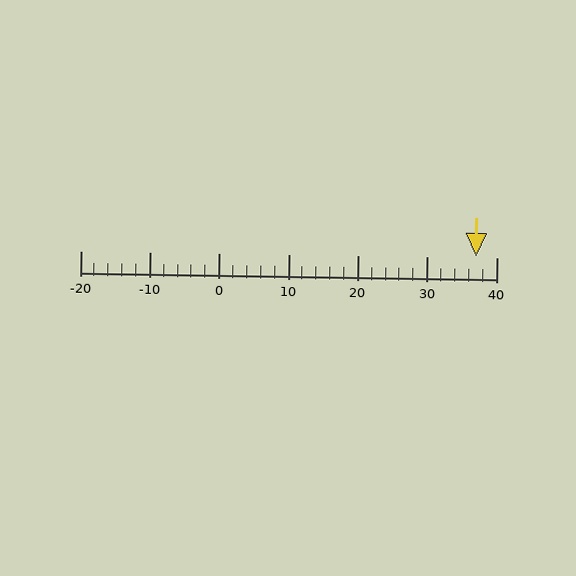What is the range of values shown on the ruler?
The ruler shows values from -20 to 40.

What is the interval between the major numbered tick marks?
The major tick marks are spaced 10 units apart.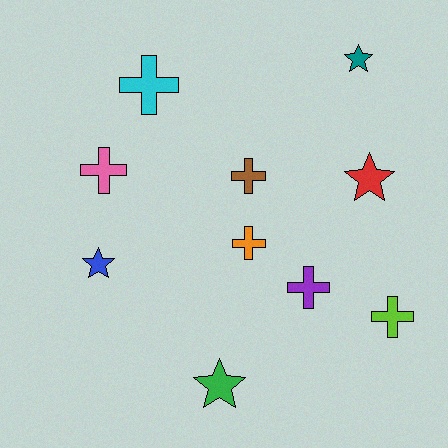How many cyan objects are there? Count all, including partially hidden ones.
There is 1 cyan object.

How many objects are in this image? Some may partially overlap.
There are 10 objects.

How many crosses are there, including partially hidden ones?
There are 6 crosses.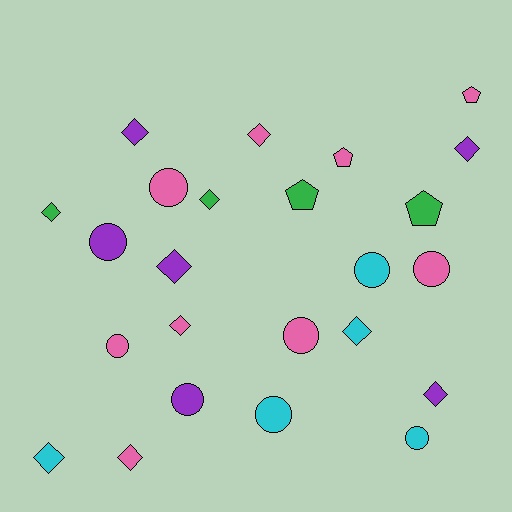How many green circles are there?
There are no green circles.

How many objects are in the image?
There are 24 objects.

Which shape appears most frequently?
Diamond, with 11 objects.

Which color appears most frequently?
Pink, with 9 objects.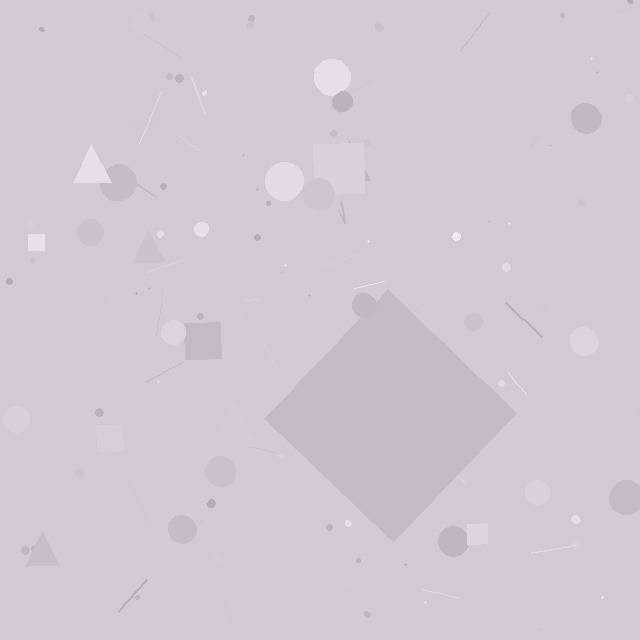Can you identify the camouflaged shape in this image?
The camouflaged shape is a diamond.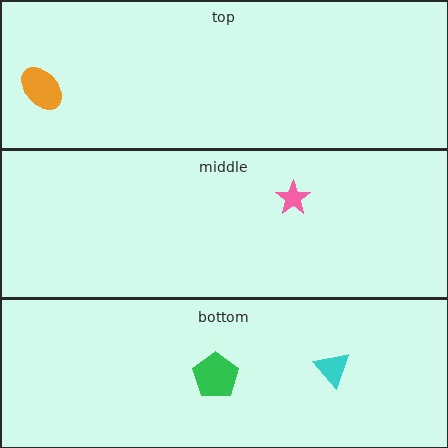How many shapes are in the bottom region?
2.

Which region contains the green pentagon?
The bottom region.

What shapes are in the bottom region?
The green pentagon, the cyan triangle.